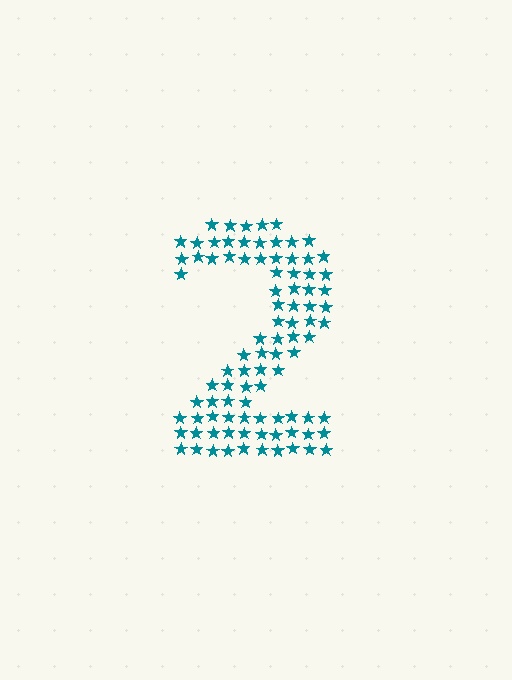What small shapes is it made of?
It is made of small stars.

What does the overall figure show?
The overall figure shows the digit 2.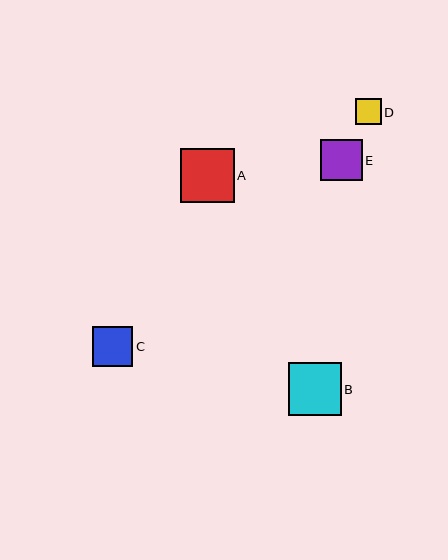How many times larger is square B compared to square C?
Square B is approximately 1.3 times the size of square C.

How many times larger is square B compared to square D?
Square B is approximately 2.1 times the size of square D.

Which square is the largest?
Square A is the largest with a size of approximately 54 pixels.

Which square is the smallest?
Square D is the smallest with a size of approximately 26 pixels.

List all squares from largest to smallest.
From largest to smallest: A, B, E, C, D.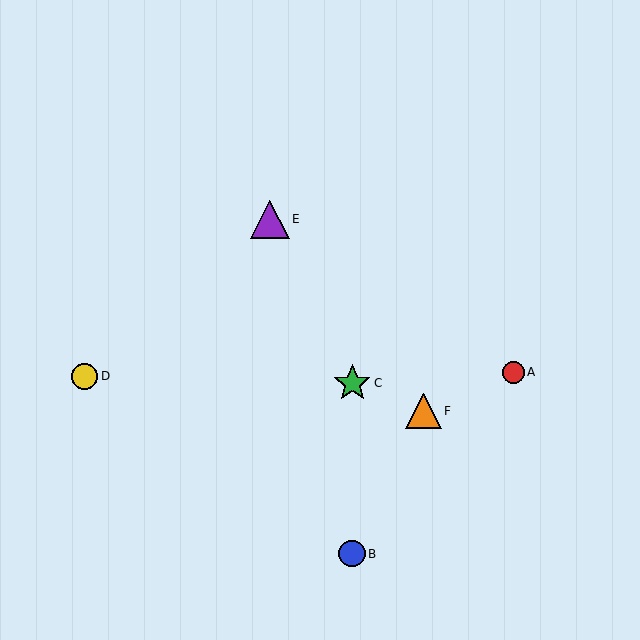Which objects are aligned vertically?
Objects B, C are aligned vertically.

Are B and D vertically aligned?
No, B is at x≈352 and D is at x≈85.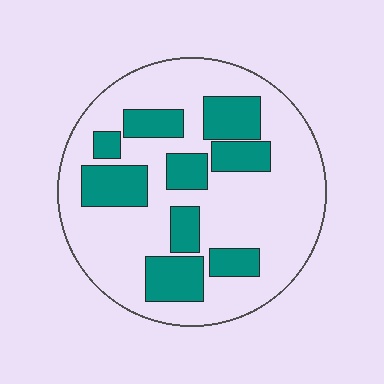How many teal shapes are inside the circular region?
9.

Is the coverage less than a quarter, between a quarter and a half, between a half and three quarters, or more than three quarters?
Between a quarter and a half.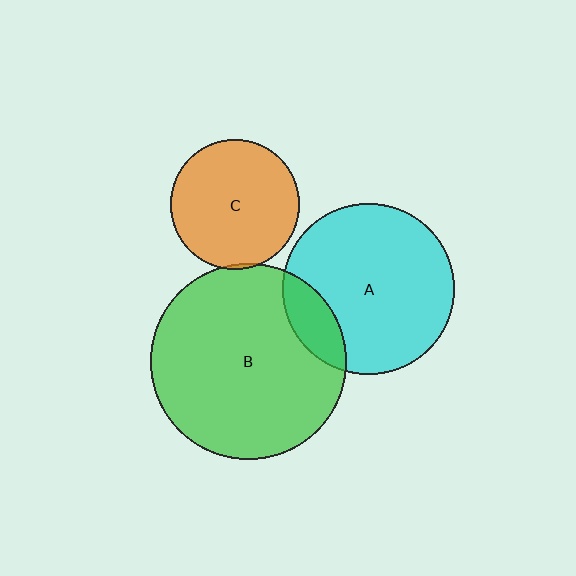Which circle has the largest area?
Circle B (green).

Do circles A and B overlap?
Yes.